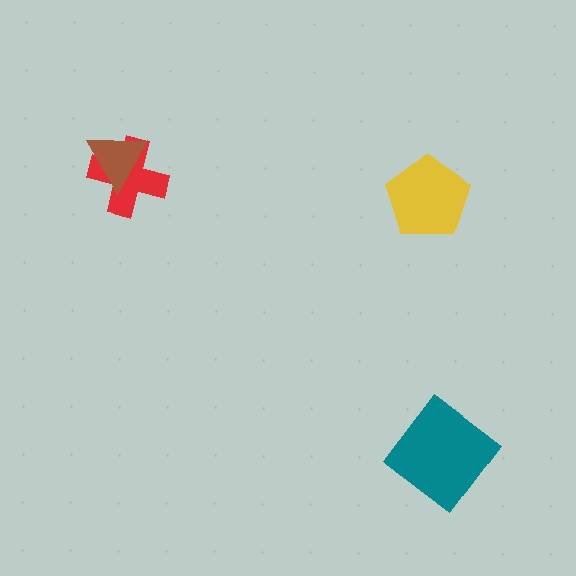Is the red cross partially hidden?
Yes, it is partially covered by another shape.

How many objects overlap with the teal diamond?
0 objects overlap with the teal diamond.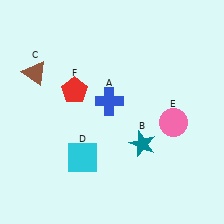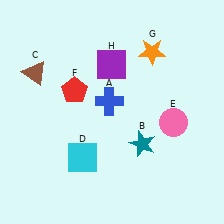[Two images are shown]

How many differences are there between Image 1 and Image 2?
There are 2 differences between the two images.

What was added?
An orange star (G), a purple square (H) were added in Image 2.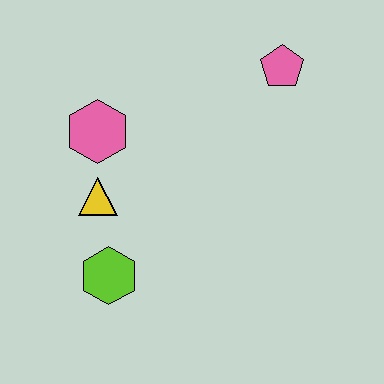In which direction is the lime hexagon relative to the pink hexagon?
The lime hexagon is below the pink hexagon.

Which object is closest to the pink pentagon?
The pink hexagon is closest to the pink pentagon.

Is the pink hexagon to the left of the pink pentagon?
Yes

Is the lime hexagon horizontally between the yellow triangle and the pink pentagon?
Yes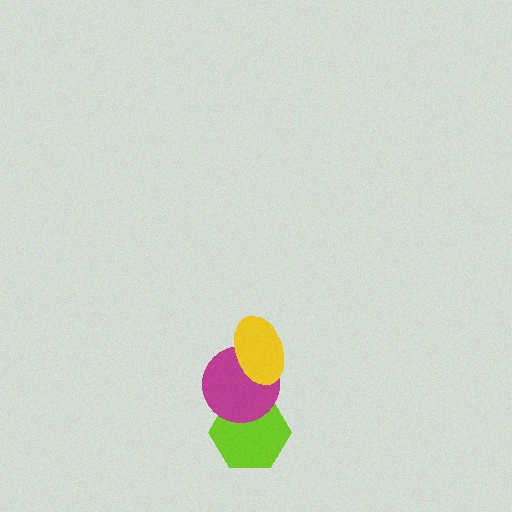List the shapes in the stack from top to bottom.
From top to bottom: the yellow ellipse, the magenta circle, the lime hexagon.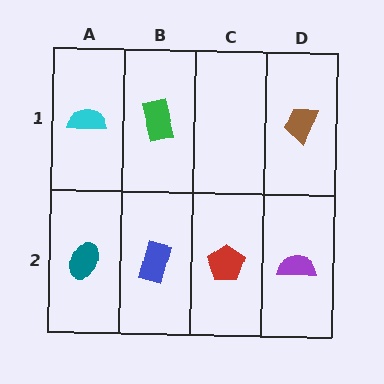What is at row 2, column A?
A teal ellipse.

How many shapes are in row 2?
4 shapes.